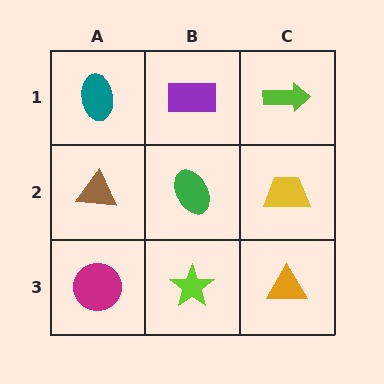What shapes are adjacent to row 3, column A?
A brown triangle (row 2, column A), a lime star (row 3, column B).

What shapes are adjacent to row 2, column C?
A lime arrow (row 1, column C), an orange triangle (row 3, column C), a green ellipse (row 2, column B).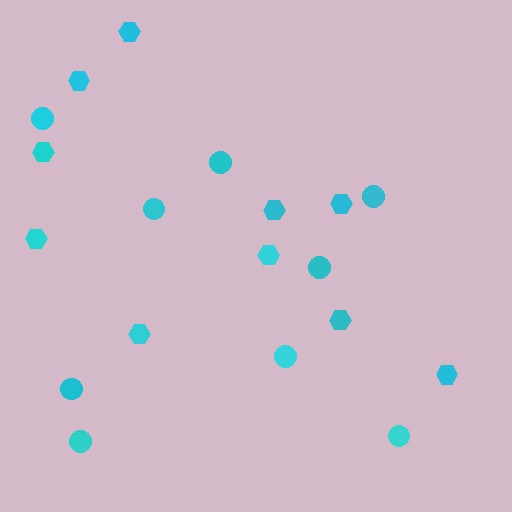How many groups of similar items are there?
There are 2 groups: one group of hexagons (10) and one group of circles (9).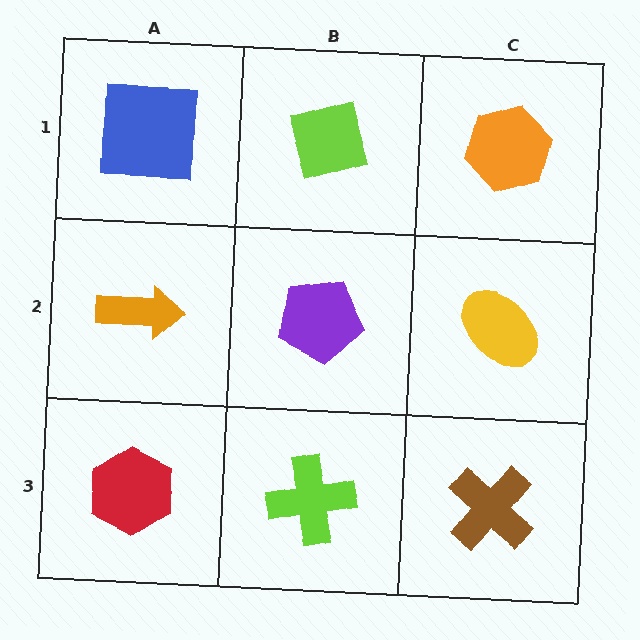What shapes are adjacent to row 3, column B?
A purple pentagon (row 2, column B), a red hexagon (row 3, column A), a brown cross (row 3, column C).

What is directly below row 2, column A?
A red hexagon.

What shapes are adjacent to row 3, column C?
A yellow ellipse (row 2, column C), a lime cross (row 3, column B).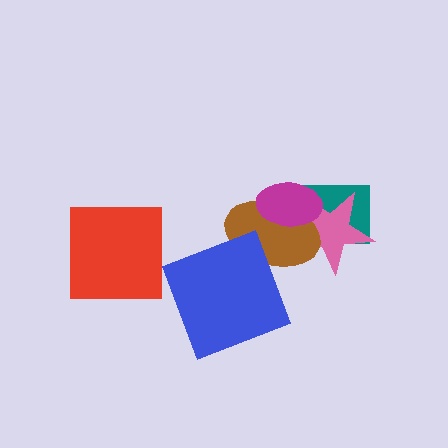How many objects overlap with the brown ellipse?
4 objects overlap with the brown ellipse.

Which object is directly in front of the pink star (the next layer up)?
The brown ellipse is directly in front of the pink star.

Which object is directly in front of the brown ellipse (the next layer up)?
The blue square is directly in front of the brown ellipse.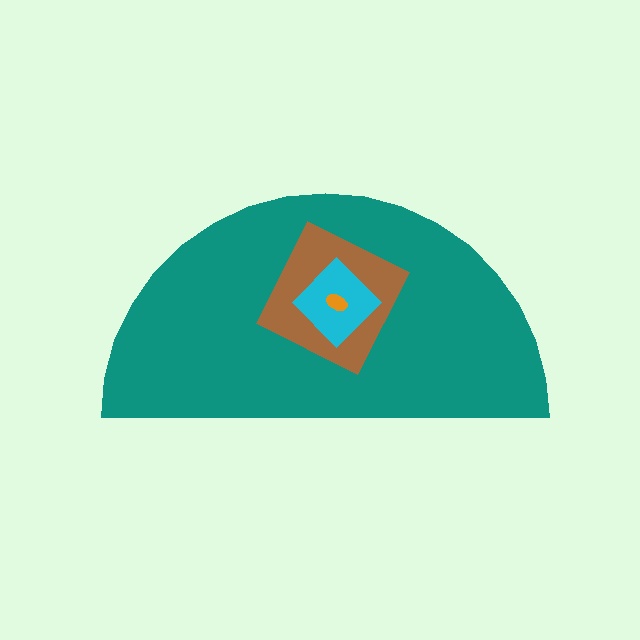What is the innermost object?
The orange ellipse.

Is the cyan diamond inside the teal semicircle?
Yes.